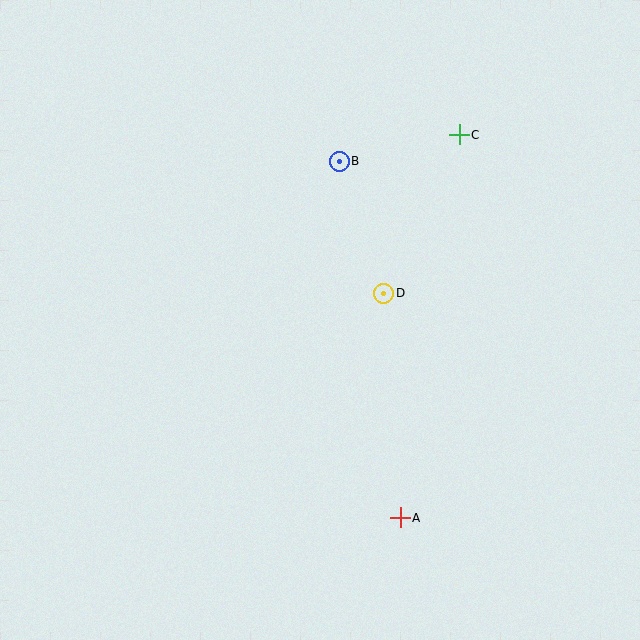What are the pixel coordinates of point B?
Point B is at (339, 161).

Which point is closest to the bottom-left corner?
Point A is closest to the bottom-left corner.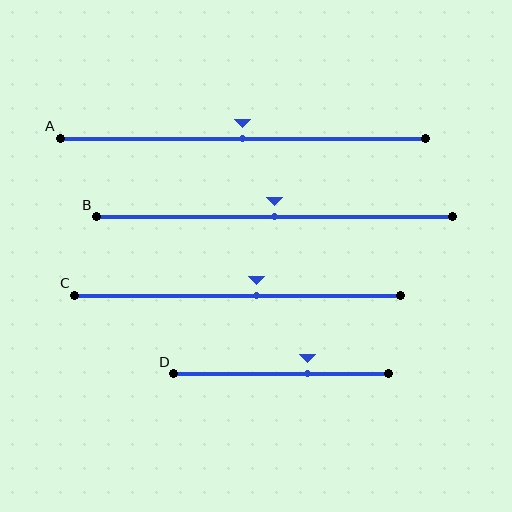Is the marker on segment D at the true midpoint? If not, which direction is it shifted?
No, the marker on segment D is shifted to the right by about 12% of the segment length.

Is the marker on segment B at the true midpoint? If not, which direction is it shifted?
Yes, the marker on segment B is at the true midpoint.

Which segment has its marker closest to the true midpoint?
Segment A has its marker closest to the true midpoint.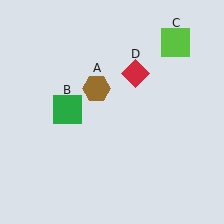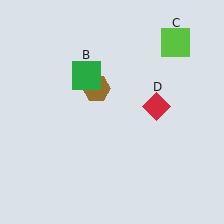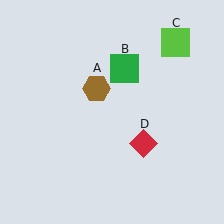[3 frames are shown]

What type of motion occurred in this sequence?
The green square (object B), red diamond (object D) rotated clockwise around the center of the scene.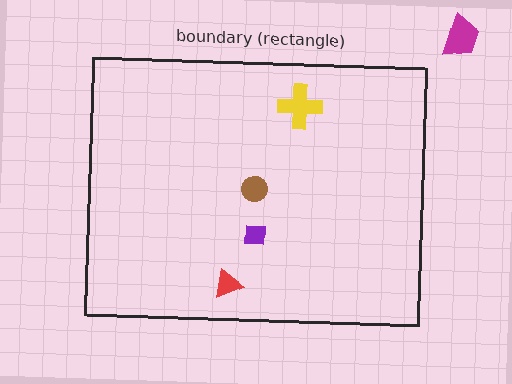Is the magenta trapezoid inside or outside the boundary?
Outside.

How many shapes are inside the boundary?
4 inside, 1 outside.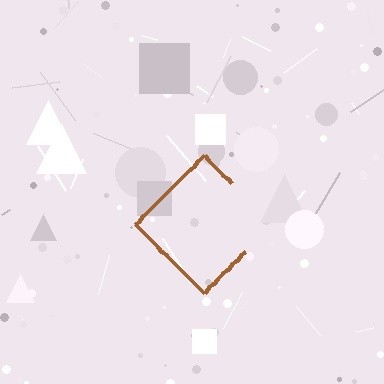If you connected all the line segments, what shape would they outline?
They would outline a diamond.